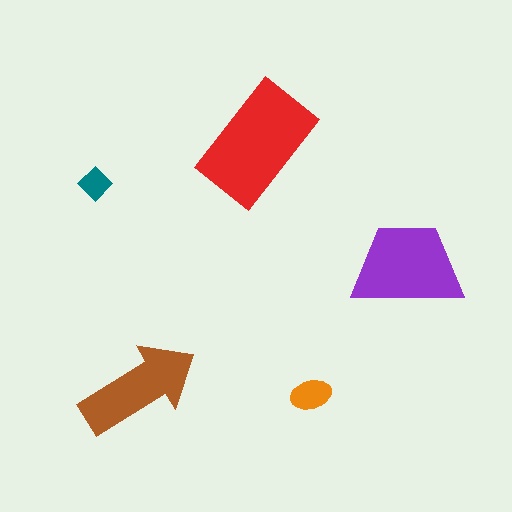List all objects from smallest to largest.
The teal diamond, the orange ellipse, the brown arrow, the purple trapezoid, the red rectangle.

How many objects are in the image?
There are 5 objects in the image.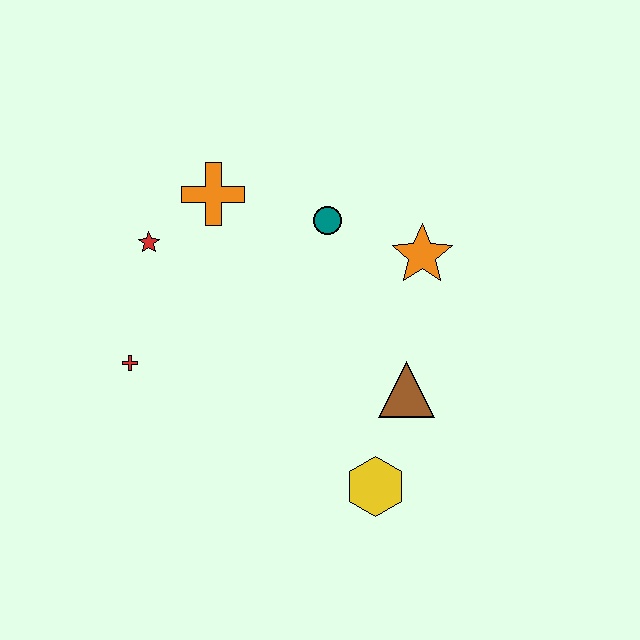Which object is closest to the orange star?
The teal circle is closest to the orange star.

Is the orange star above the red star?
No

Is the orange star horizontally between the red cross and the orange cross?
No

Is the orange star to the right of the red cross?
Yes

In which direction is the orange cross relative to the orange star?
The orange cross is to the left of the orange star.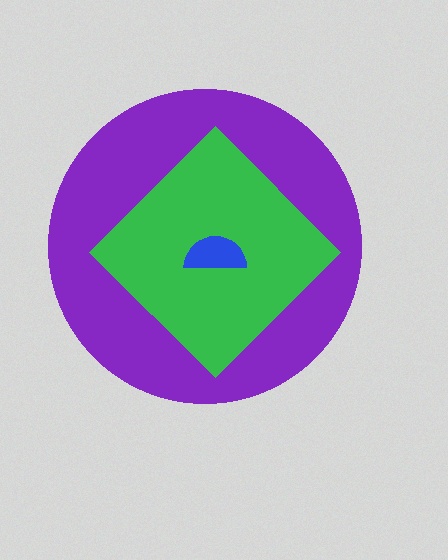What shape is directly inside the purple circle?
The green diamond.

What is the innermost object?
The blue semicircle.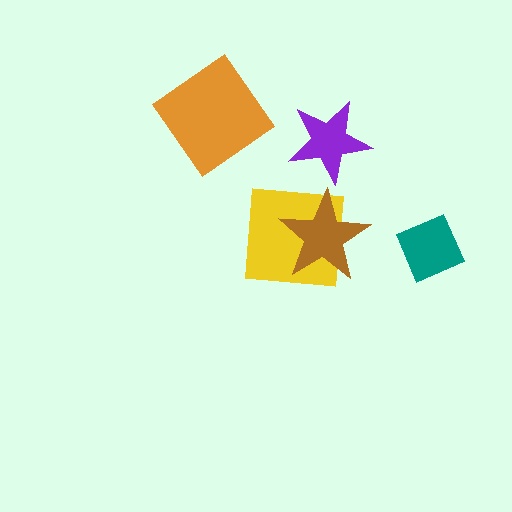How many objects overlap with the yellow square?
1 object overlaps with the yellow square.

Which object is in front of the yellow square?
The brown star is in front of the yellow square.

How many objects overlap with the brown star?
1 object overlaps with the brown star.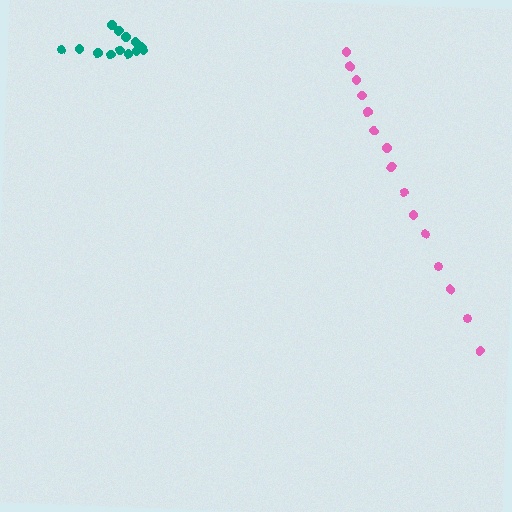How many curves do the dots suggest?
There are 2 distinct paths.